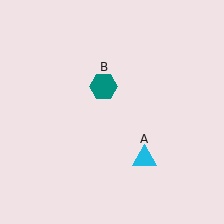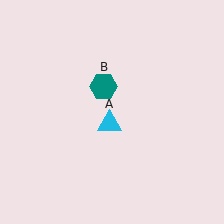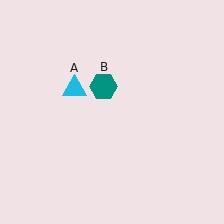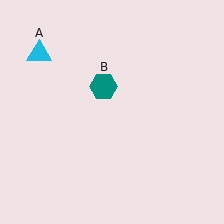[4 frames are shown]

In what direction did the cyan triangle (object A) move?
The cyan triangle (object A) moved up and to the left.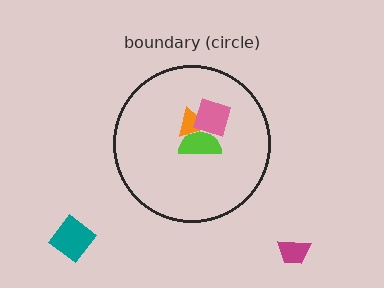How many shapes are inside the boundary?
3 inside, 2 outside.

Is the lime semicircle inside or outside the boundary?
Inside.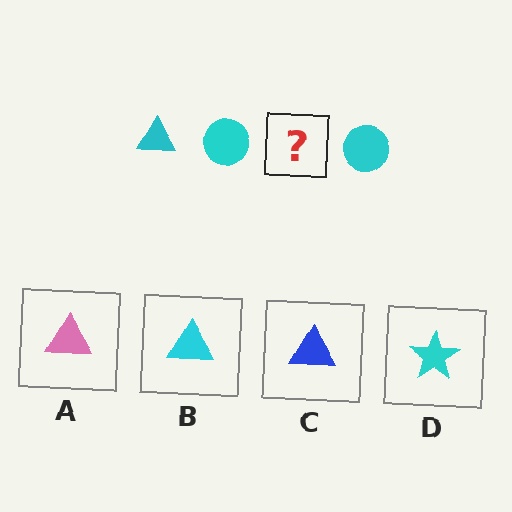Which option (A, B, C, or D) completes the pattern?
B.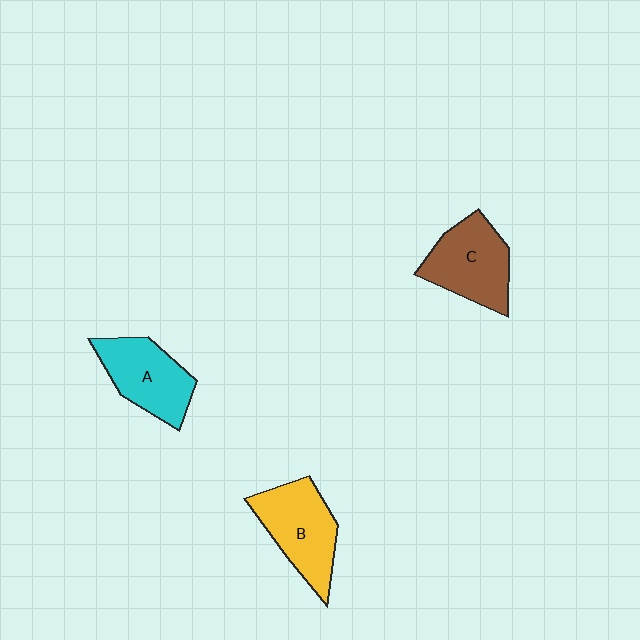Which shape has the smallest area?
Shape A (cyan).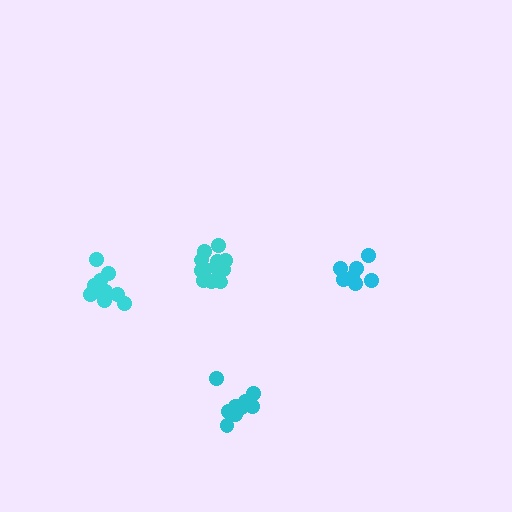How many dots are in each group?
Group 1: 7 dots, Group 2: 10 dots, Group 3: 13 dots, Group 4: 9 dots (39 total).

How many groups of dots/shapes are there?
There are 4 groups.